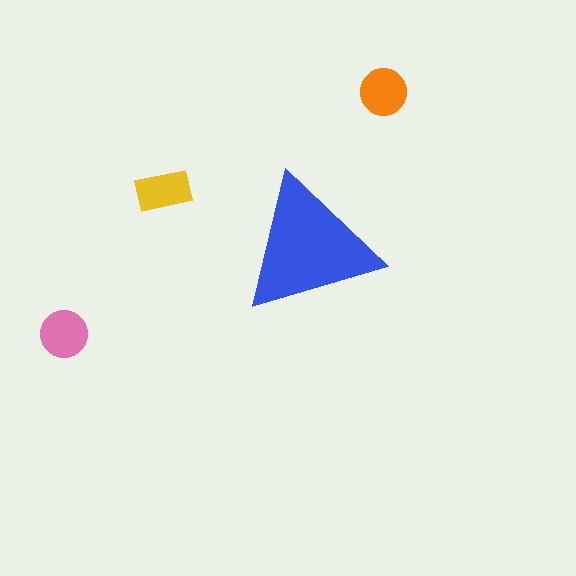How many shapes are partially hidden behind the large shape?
0 shapes are partially hidden.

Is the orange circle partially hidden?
No, the orange circle is fully visible.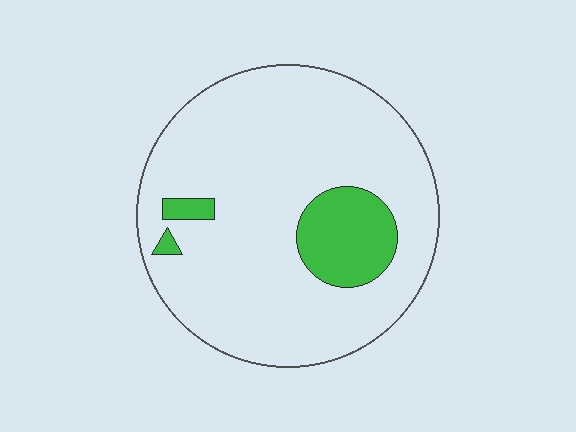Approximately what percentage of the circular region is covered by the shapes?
Approximately 15%.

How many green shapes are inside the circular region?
3.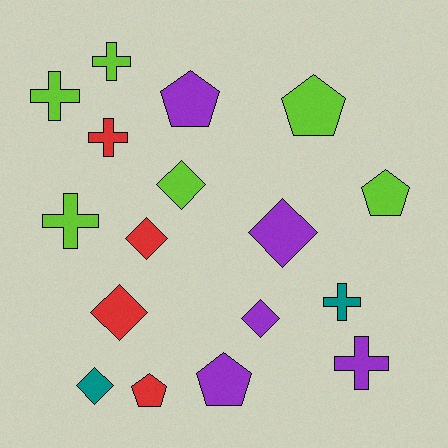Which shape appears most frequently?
Diamond, with 6 objects.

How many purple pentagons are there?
There are 2 purple pentagons.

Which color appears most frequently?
Lime, with 6 objects.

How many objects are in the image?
There are 17 objects.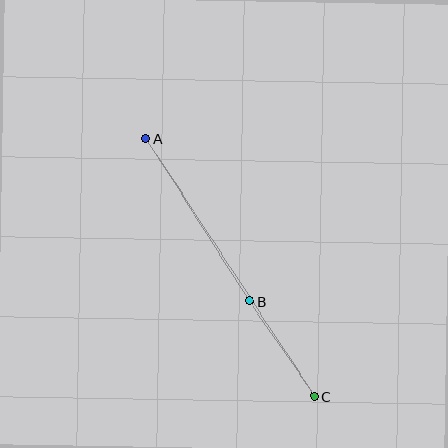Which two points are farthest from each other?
Points A and C are farthest from each other.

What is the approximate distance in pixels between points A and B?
The distance between A and B is approximately 193 pixels.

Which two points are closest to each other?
Points B and C are closest to each other.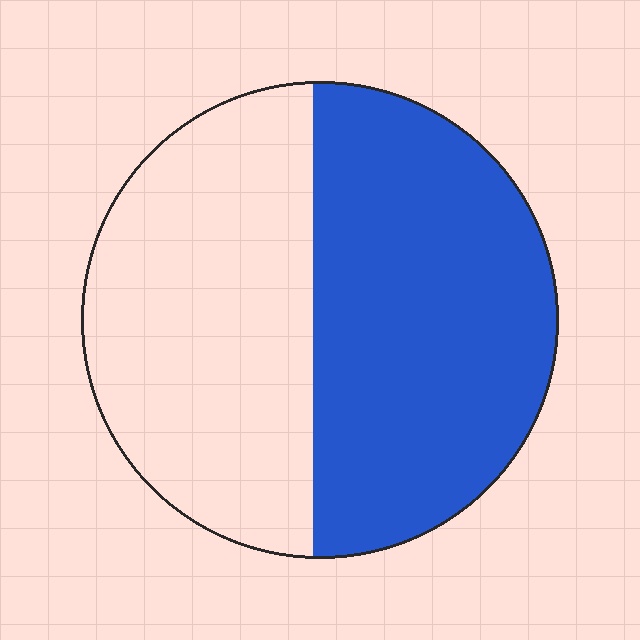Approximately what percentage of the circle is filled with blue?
Approximately 50%.